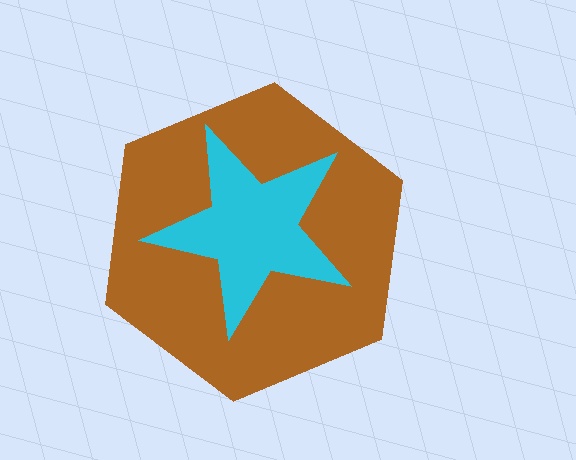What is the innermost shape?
The cyan star.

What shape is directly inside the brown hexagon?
The cyan star.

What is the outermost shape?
The brown hexagon.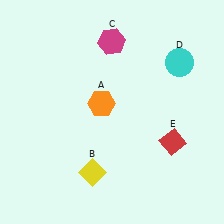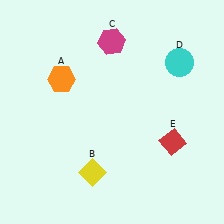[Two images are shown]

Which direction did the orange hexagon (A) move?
The orange hexagon (A) moved left.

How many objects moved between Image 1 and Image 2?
1 object moved between the two images.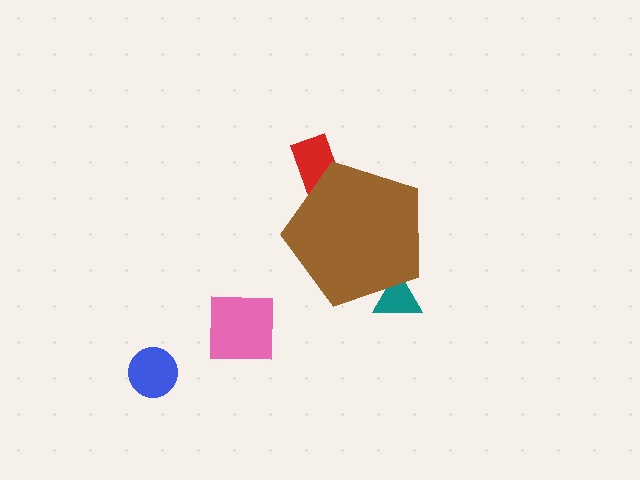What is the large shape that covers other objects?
A brown pentagon.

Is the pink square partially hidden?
No, the pink square is fully visible.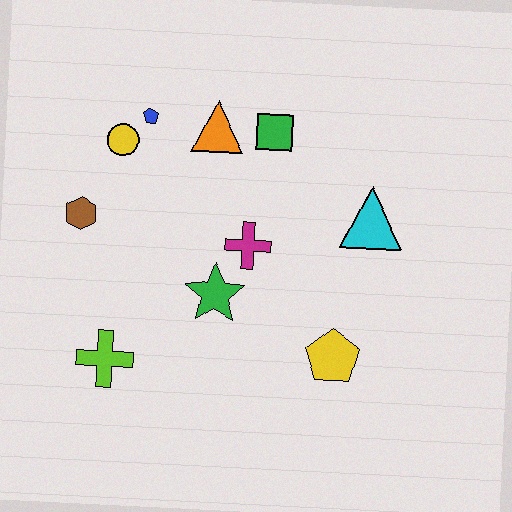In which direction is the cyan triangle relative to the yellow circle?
The cyan triangle is to the right of the yellow circle.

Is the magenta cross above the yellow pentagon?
Yes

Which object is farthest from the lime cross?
The cyan triangle is farthest from the lime cross.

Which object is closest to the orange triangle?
The green square is closest to the orange triangle.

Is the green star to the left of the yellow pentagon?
Yes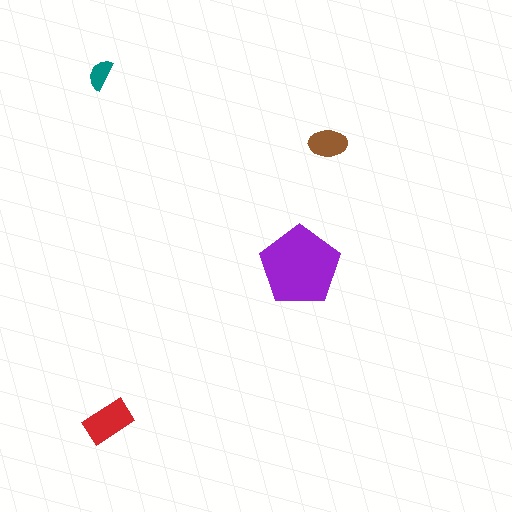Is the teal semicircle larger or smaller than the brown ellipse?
Smaller.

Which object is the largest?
The purple pentagon.